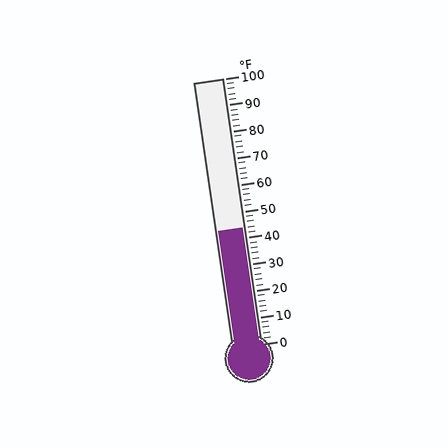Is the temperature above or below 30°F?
The temperature is above 30°F.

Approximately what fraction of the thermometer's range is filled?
The thermometer is filled to approximately 45% of its range.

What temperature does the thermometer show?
The thermometer shows approximately 44°F.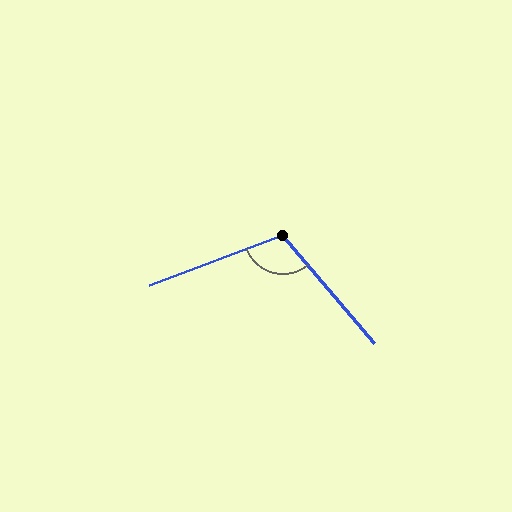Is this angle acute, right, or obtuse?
It is obtuse.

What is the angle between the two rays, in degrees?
Approximately 109 degrees.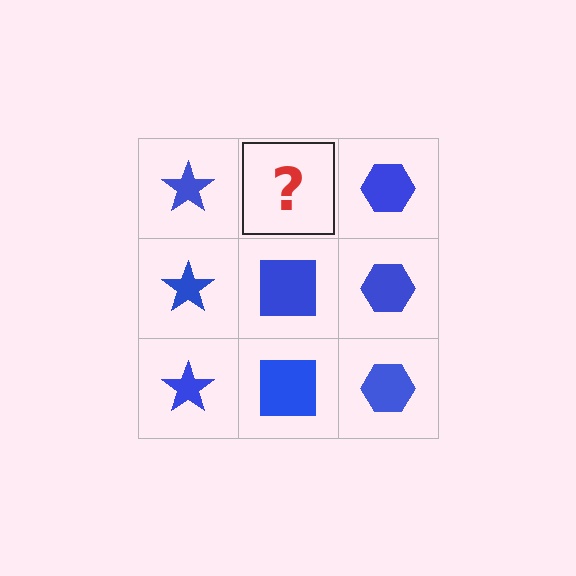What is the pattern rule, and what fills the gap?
The rule is that each column has a consistent shape. The gap should be filled with a blue square.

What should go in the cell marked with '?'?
The missing cell should contain a blue square.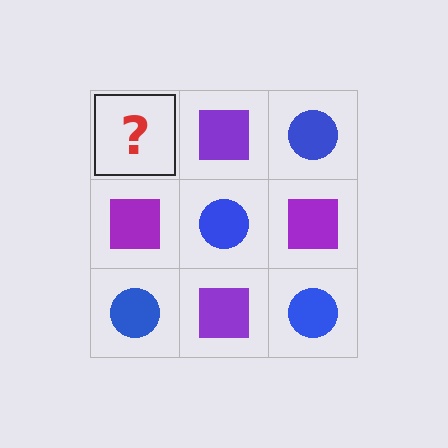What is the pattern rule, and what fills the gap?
The rule is that it alternates blue circle and purple square in a checkerboard pattern. The gap should be filled with a blue circle.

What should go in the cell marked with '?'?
The missing cell should contain a blue circle.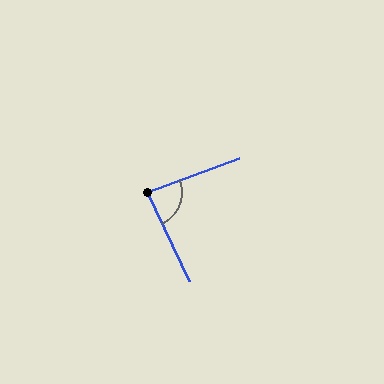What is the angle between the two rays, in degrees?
Approximately 85 degrees.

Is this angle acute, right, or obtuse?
It is approximately a right angle.